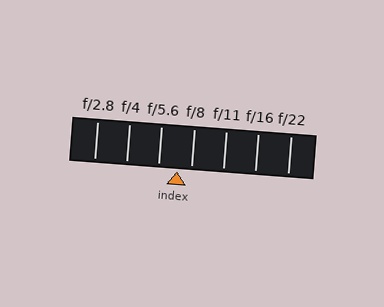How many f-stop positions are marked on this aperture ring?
There are 7 f-stop positions marked.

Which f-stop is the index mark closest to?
The index mark is closest to f/8.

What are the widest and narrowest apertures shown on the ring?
The widest aperture shown is f/2.8 and the narrowest is f/22.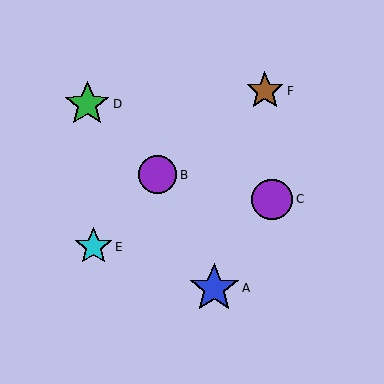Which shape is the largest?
The blue star (labeled A) is the largest.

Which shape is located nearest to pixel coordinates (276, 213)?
The purple circle (labeled C) at (272, 199) is nearest to that location.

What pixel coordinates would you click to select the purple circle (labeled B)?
Click at (158, 175) to select the purple circle B.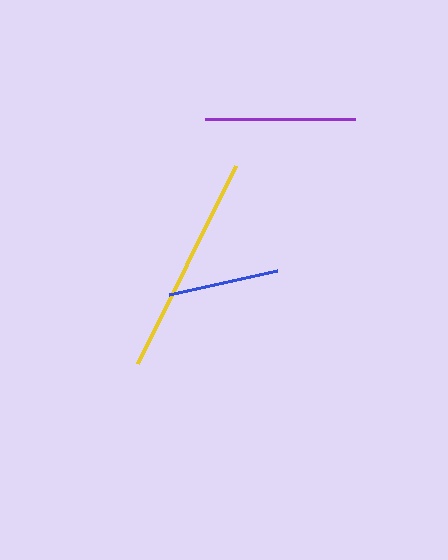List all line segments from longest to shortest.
From longest to shortest: yellow, purple, blue.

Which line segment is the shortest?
The blue line is the shortest at approximately 111 pixels.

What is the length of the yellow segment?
The yellow segment is approximately 221 pixels long.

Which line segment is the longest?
The yellow line is the longest at approximately 221 pixels.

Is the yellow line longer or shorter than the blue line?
The yellow line is longer than the blue line.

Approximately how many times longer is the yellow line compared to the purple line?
The yellow line is approximately 1.5 times the length of the purple line.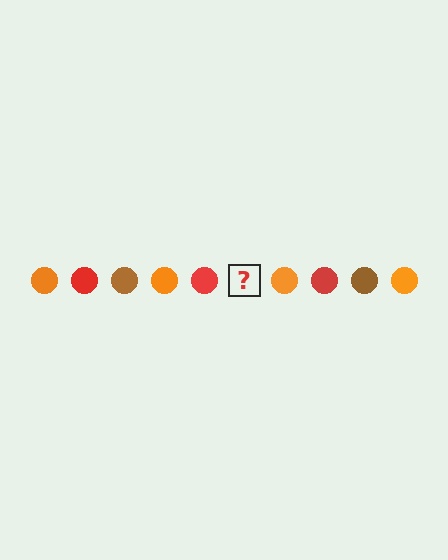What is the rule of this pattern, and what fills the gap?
The rule is that the pattern cycles through orange, red, brown circles. The gap should be filled with a brown circle.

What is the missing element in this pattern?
The missing element is a brown circle.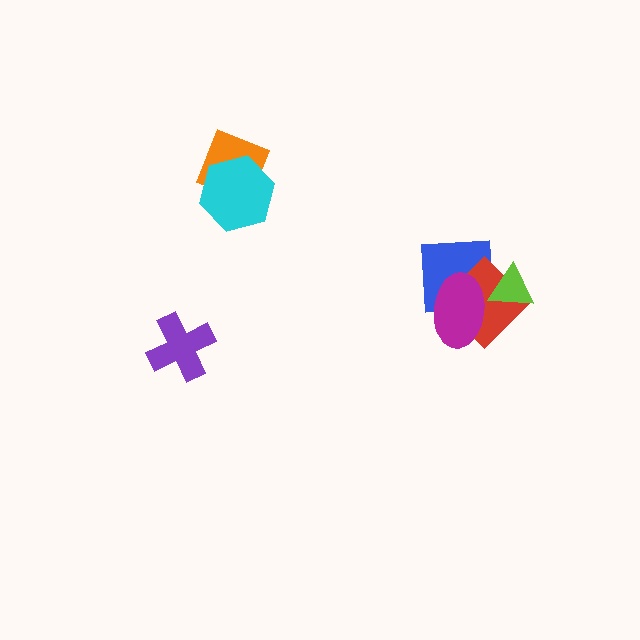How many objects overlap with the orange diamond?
1 object overlaps with the orange diamond.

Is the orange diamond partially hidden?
Yes, it is partially covered by another shape.